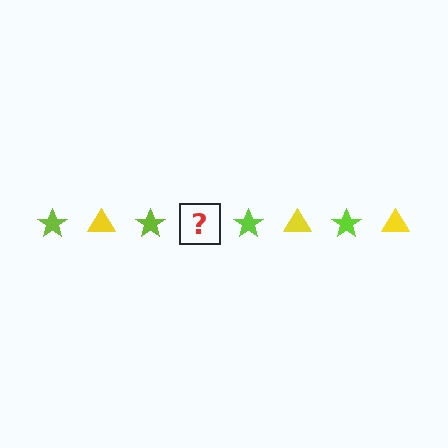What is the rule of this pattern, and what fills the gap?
The rule is that the pattern alternates between lime star and yellow triangle. The gap should be filled with a yellow triangle.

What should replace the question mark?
The question mark should be replaced with a yellow triangle.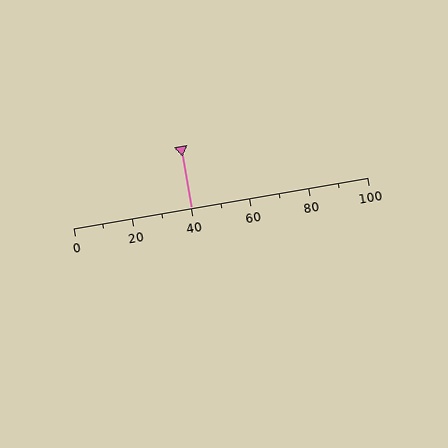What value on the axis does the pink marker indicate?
The marker indicates approximately 40.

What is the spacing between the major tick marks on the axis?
The major ticks are spaced 20 apart.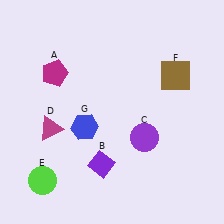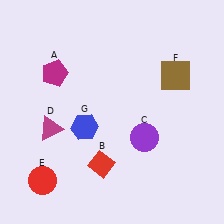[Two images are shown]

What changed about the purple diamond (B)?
In Image 1, B is purple. In Image 2, it changed to red.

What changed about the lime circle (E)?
In Image 1, E is lime. In Image 2, it changed to red.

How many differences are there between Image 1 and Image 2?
There are 2 differences between the two images.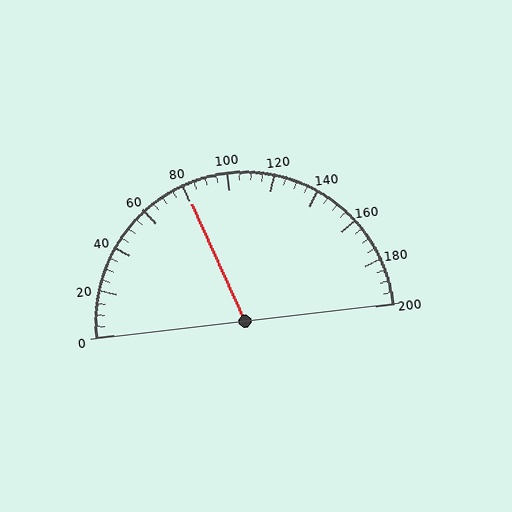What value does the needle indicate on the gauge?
The needle indicates approximately 80.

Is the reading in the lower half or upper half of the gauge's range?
The reading is in the lower half of the range (0 to 200).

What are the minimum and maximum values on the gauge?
The gauge ranges from 0 to 200.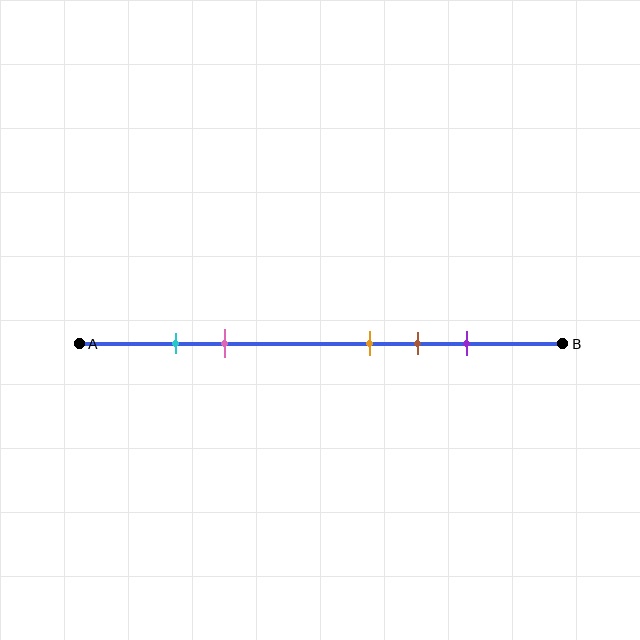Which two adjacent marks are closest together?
The cyan and pink marks are the closest adjacent pair.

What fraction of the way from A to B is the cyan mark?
The cyan mark is approximately 20% (0.2) of the way from A to B.